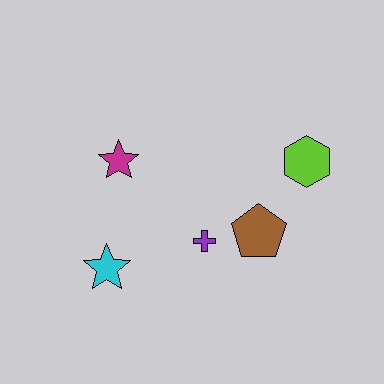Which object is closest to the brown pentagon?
The purple cross is closest to the brown pentagon.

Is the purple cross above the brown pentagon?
No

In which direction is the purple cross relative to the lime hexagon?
The purple cross is to the left of the lime hexagon.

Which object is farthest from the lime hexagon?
The cyan star is farthest from the lime hexagon.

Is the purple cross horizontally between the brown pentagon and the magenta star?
Yes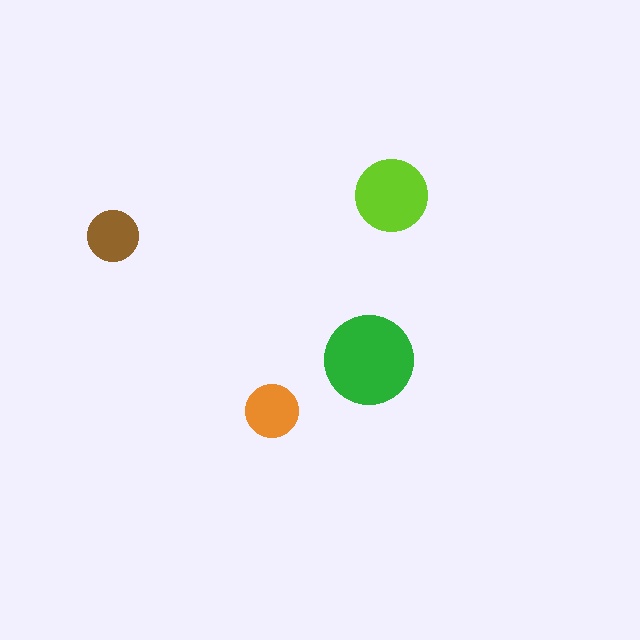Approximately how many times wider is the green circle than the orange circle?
About 1.5 times wider.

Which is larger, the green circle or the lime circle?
The green one.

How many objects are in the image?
There are 4 objects in the image.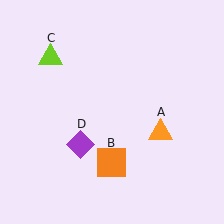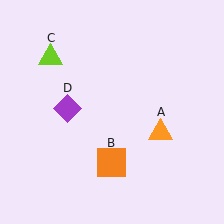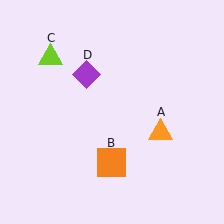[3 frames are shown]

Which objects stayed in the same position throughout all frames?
Orange triangle (object A) and orange square (object B) and lime triangle (object C) remained stationary.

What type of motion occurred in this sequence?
The purple diamond (object D) rotated clockwise around the center of the scene.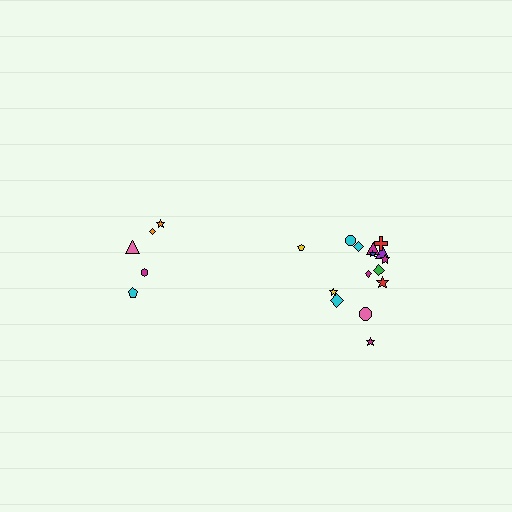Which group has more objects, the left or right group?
The right group.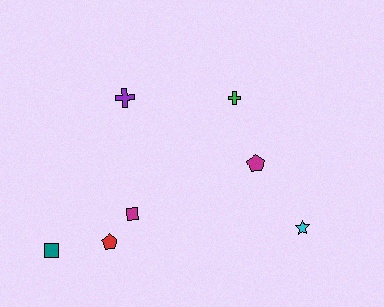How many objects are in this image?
There are 7 objects.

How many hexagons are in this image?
There are no hexagons.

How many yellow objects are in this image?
There are no yellow objects.